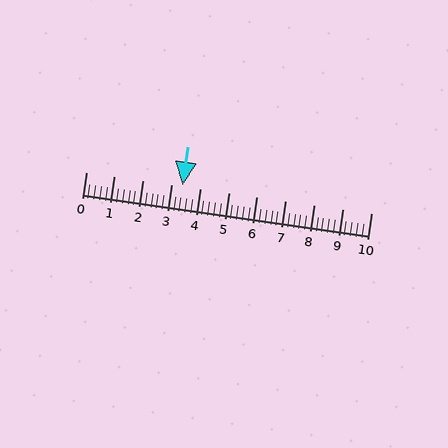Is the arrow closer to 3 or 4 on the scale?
The arrow is closer to 3.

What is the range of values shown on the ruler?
The ruler shows values from 0 to 10.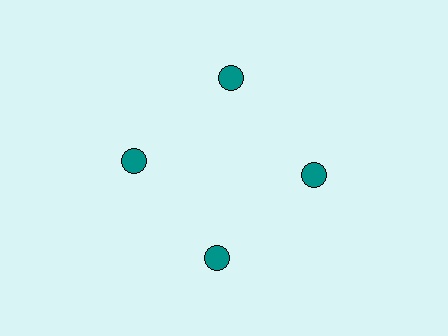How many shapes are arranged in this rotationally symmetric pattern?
There are 4 shapes, arranged in 4 groups of 1.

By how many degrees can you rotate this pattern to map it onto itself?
The pattern maps onto itself every 90 degrees of rotation.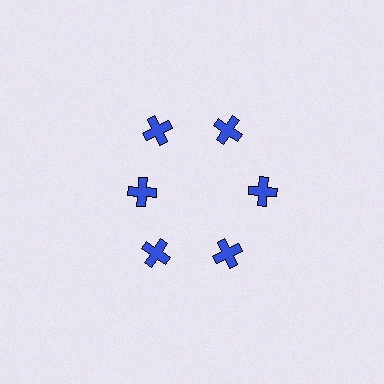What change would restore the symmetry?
The symmetry would be restored by moving it outward, back onto the ring so that all 6 crosses sit at equal angles and equal distance from the center.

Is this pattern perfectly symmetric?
No. The 6 blue crosses are arranged in a ring, but one element near the 9 o'clock position is pulled inward toward the center, breaking the 6-fold rotational symmetry.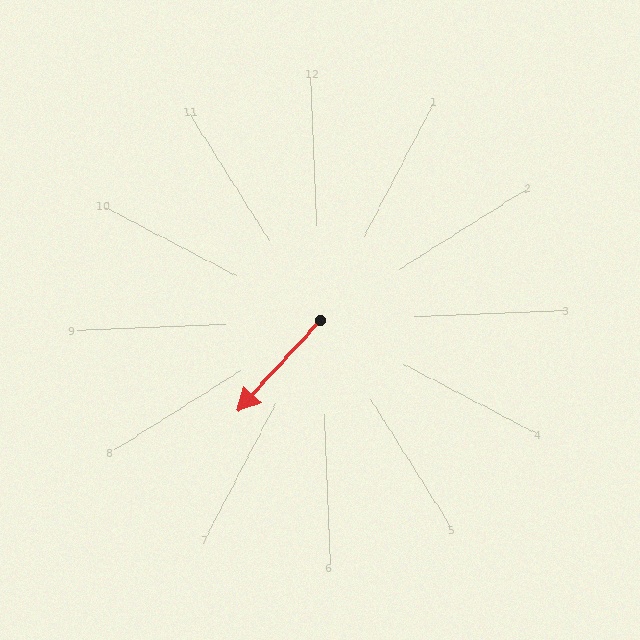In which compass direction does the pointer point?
Southwest.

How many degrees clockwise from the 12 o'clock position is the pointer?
Approximately 224 degrees.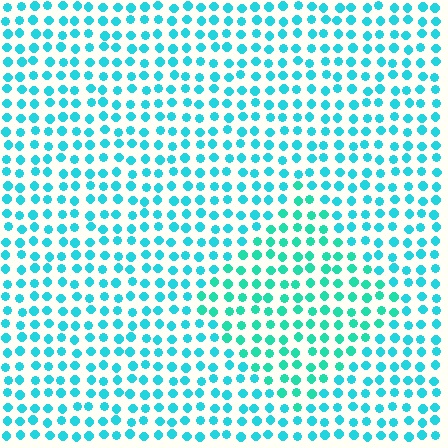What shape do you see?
I see a diamond.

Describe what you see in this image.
The image is filled with small cyan elements in a uniform arrangement. A diamond-shaped region is visible where the elements are tinted to a slightly different hue, forming a subtle color boundary.